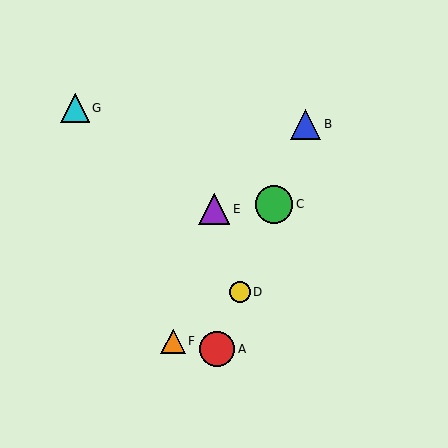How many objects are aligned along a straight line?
4 objects (A, B, C, D) are aligned along a straight line.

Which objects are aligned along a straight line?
Objects A, B, C, D are aligned along a straight line.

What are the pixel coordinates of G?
Object G is at (75, 108).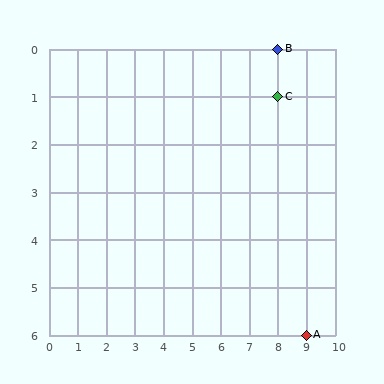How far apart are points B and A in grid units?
Points B and A are 1 column and 6 rows apart (about 6.1 grid units diagonally).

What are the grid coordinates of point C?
Point C is at grid coordinates (8, 1).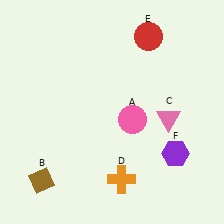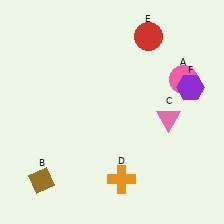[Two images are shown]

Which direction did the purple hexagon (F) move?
The purple hexagon (F) moved up.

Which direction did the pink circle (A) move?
The pink circle (A) moved right.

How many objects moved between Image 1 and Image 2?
2 objects moved between the two images.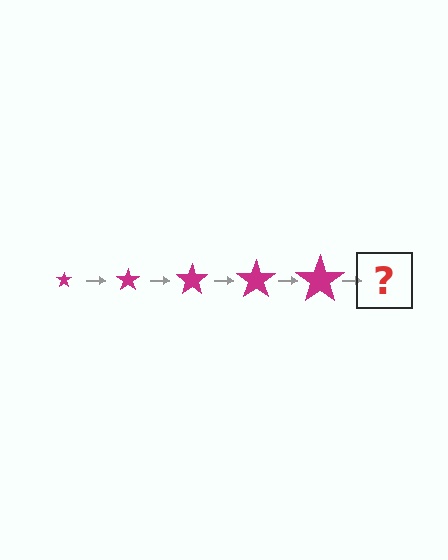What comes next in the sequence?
The next element should be a magenta star, larger than the previous one.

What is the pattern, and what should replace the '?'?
The pattern is that the star gets progressively larger each step. The '?' should be a magenta star, larger than the previous one.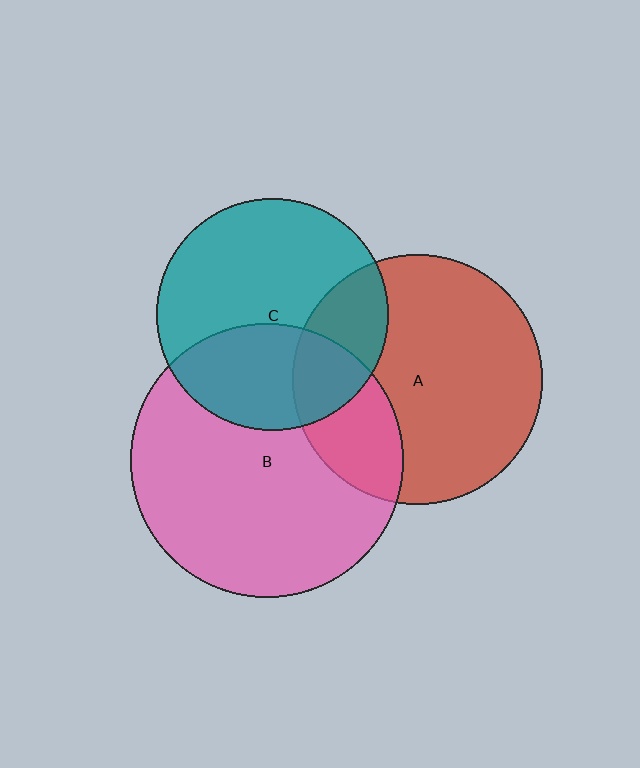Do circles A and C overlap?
Yes.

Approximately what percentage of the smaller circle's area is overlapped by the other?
Approximately 25%.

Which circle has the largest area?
Circle B (pink).